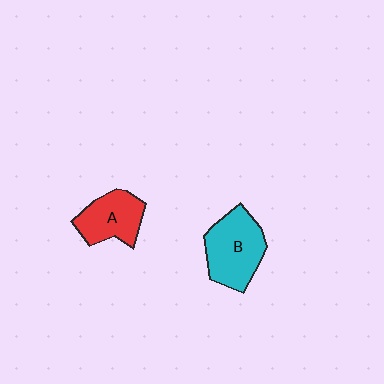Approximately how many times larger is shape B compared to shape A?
Approximately 1.3 times.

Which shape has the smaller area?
Shape A (red).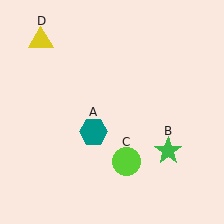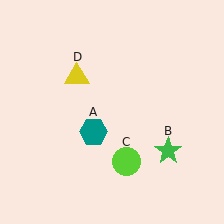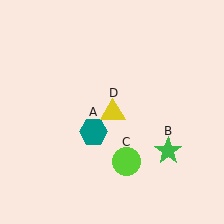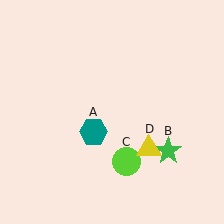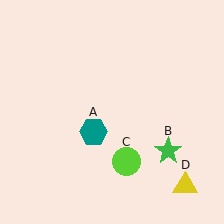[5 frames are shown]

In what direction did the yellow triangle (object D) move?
The yellow triangle (object D) moved down and to the right.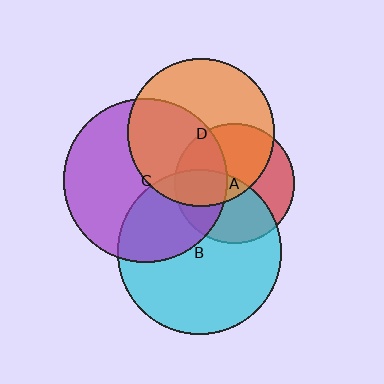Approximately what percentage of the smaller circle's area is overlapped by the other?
Approximately 55%.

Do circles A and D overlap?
Yes.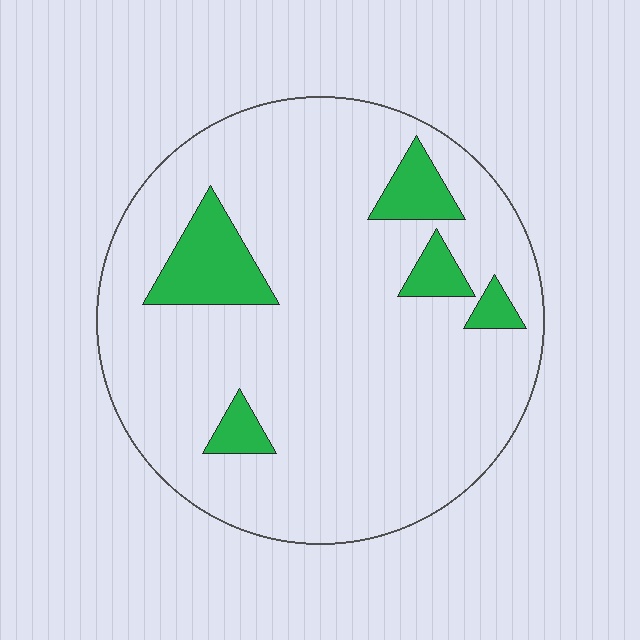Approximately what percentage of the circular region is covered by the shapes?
Approximately 10%.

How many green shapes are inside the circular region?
5.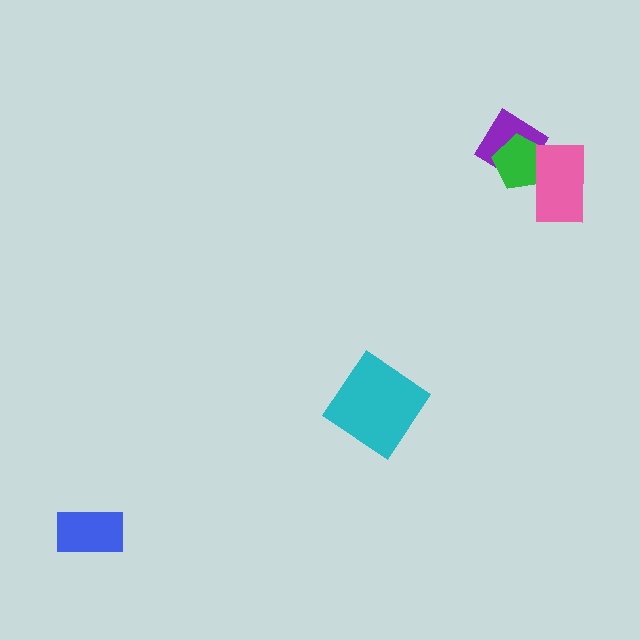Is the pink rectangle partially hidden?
No, no other shape covers it.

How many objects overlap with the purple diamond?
1 object overlaps with the purple diamond.